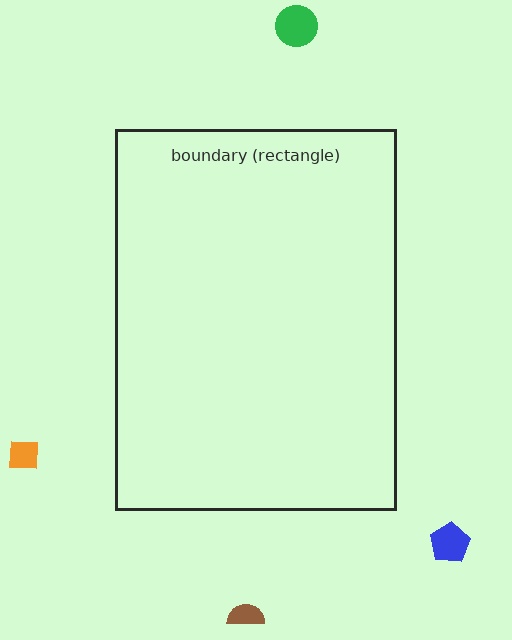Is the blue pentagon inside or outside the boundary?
Outside.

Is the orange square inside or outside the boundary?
Outside.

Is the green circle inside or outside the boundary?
Outside.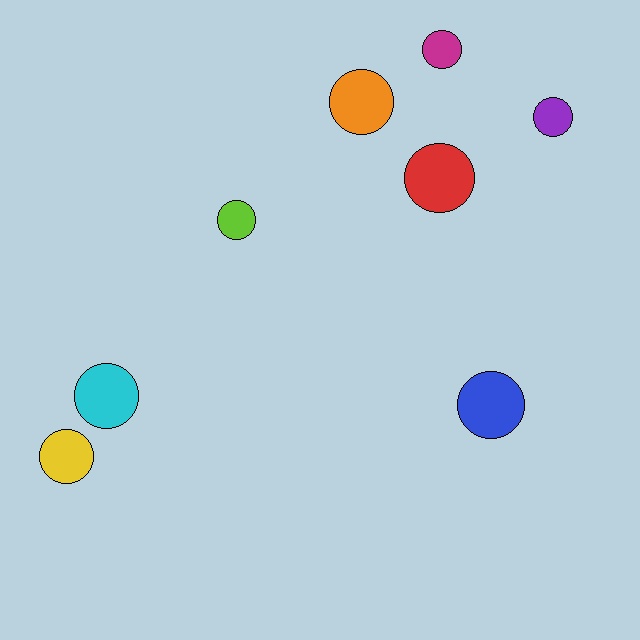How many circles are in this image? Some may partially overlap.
There are 8 circles.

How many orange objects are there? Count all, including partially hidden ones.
There is 1 orange object.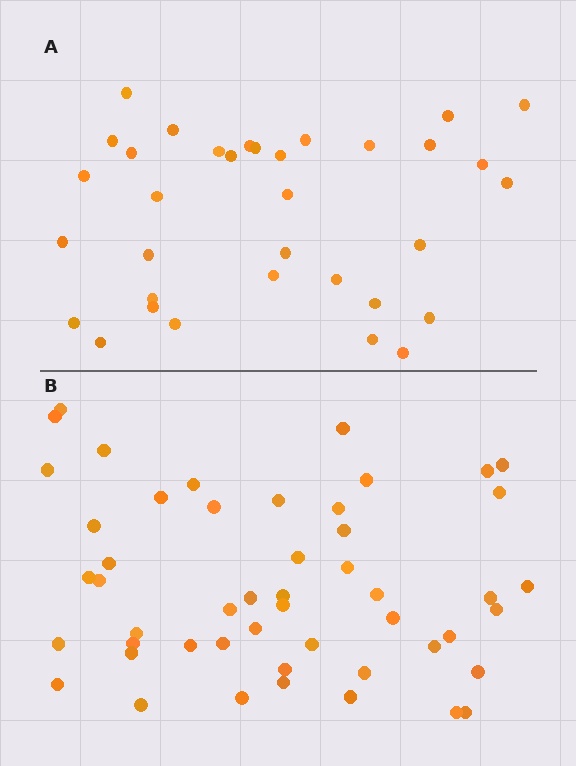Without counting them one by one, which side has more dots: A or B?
Region B (the bottom region) has more dots.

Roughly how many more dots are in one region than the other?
Region B has approximately 15 more dots than region A.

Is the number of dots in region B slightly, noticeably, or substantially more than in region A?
Region B has substantially more. The ratio is roughly 1.5 to 1.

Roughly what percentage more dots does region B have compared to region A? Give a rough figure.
About 45% more.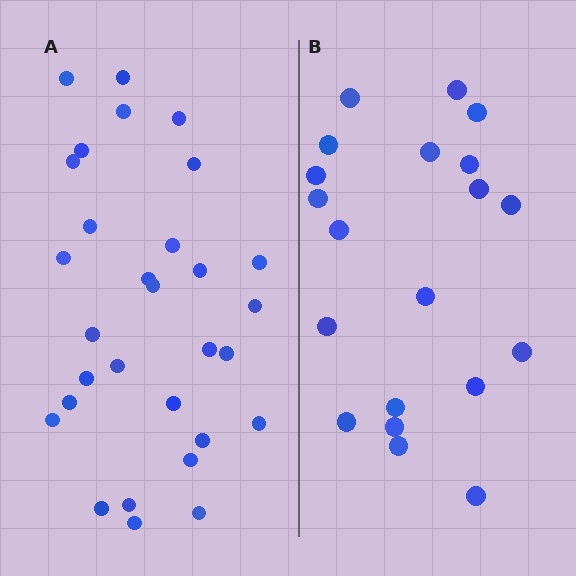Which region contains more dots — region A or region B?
Region A (the left region) has more dots.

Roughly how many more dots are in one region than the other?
Region A has roughly 10 or so more dots than region B.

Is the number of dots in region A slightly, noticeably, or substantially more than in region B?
Region A has substantially more. The ratio is roughly 1.5 to 1.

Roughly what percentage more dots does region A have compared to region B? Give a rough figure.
About 50% more.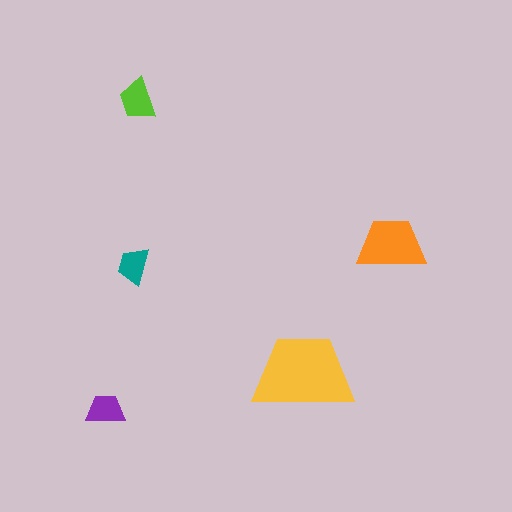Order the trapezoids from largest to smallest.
the yellow one, the orange one, the lime one, the purple one, the teal one.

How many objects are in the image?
There are 5 objects in the image.